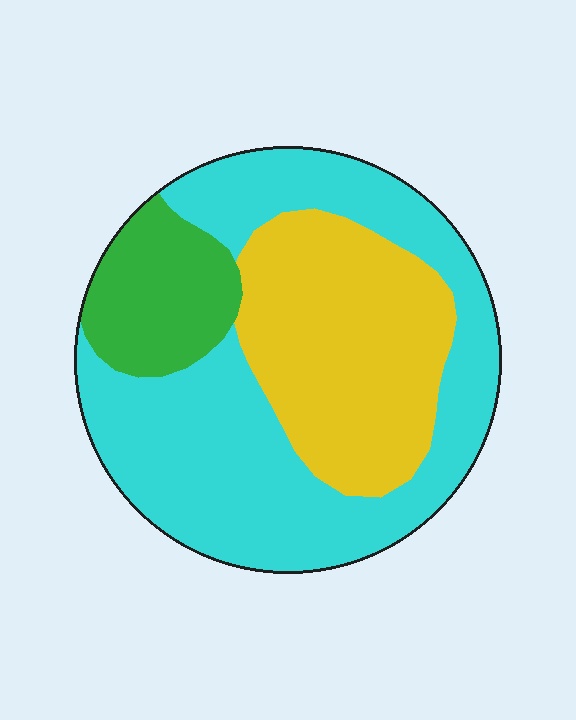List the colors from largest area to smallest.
From largest to smallest: cyan, yellow, green.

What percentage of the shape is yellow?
Yellow takes up about one third (1/3) of the shape.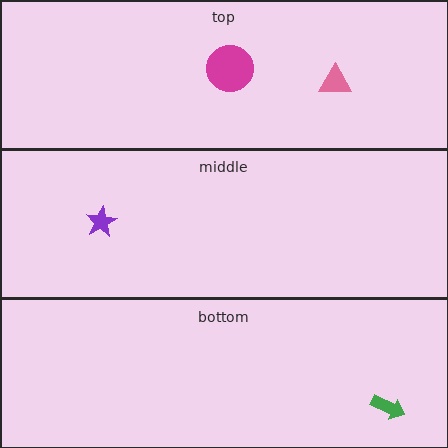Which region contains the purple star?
The middle region.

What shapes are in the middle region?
The purple star.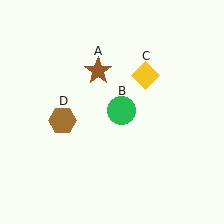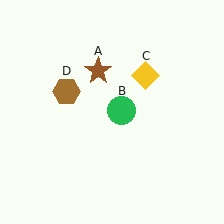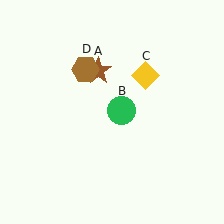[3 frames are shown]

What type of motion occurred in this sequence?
The brown hexagon (object D) rotated clockwise around the center of the scene.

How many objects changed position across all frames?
1 object changed position: brown hexagon (object D).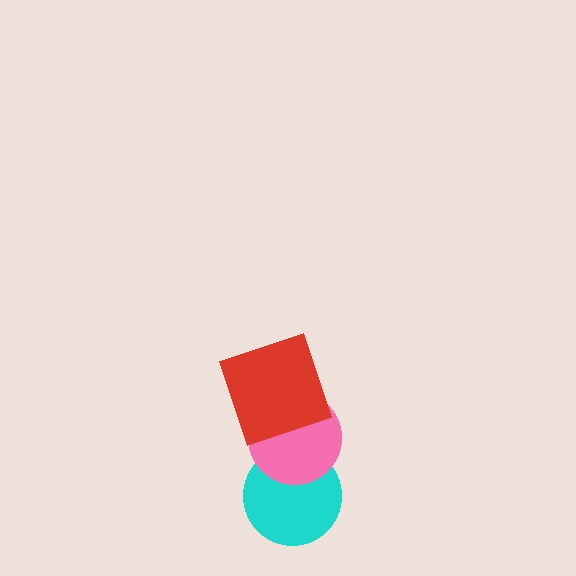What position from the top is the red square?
The red square is 1st from the top.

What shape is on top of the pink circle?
The red square is on top of the pink circle.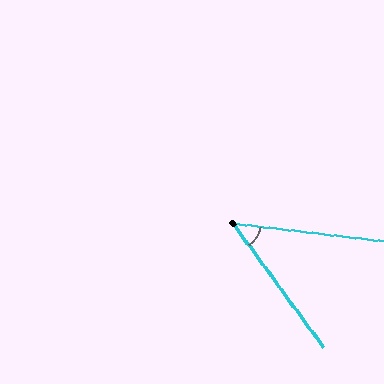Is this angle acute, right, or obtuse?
It is acute.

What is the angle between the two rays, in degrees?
Approximately 47 degrees.